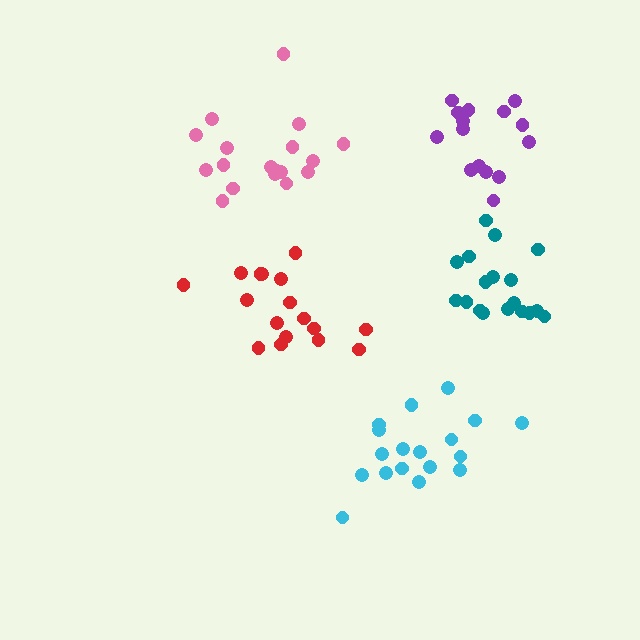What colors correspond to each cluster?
The clusters are colored: purple, red, cyan, pink, teal.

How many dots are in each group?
Group 1: 16 dots, Group 2: 17 dots, Group 3: 18 dots, Group 4: 18 dots, Group 5: 18 dots (87 total).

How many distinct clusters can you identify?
There are 5 distinct clusters.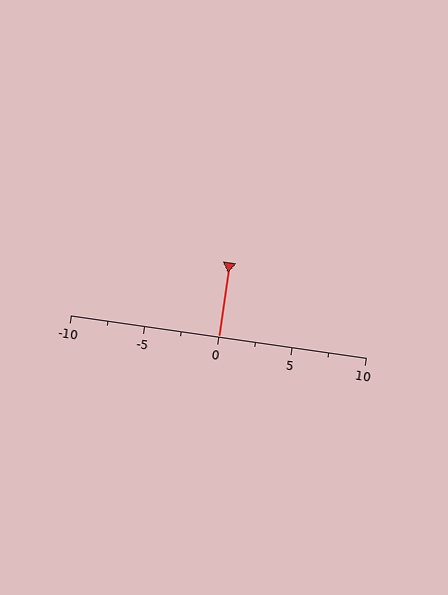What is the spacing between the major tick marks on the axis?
The major ticks are spaced 5 apart.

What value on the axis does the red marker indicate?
The marker indicates approximately 0.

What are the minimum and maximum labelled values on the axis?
The axis runs from -10 to 10.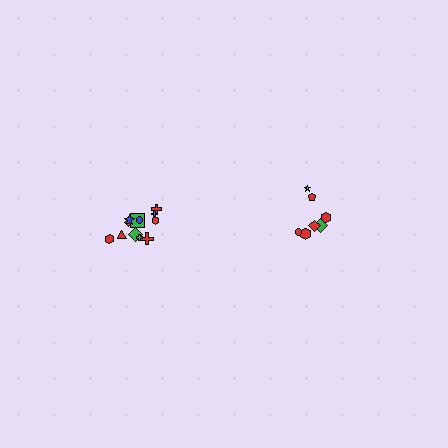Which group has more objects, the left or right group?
The left group.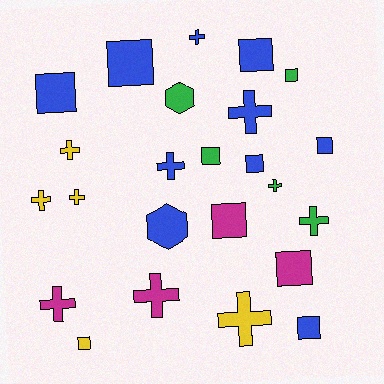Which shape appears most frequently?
Square, with 11 objects.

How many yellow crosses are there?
There are 4 yellow crosses.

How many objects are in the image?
There are 24 objects.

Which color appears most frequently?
Blue, with 10 objects.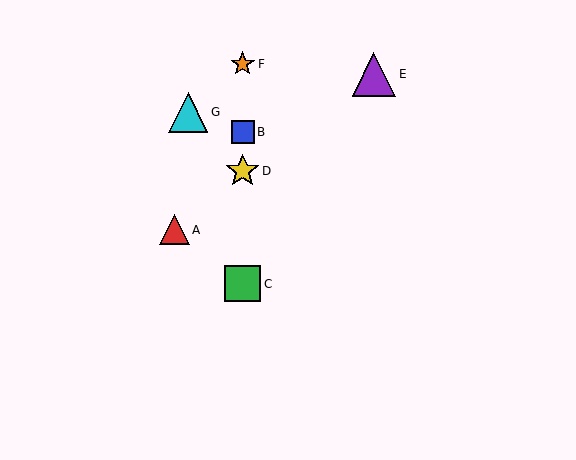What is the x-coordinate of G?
Object G is at x≈188.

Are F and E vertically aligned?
No, F is at x≈243 and E is at x≈374.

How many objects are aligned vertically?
4 objects (B, C, D, F) are aligned vertically.